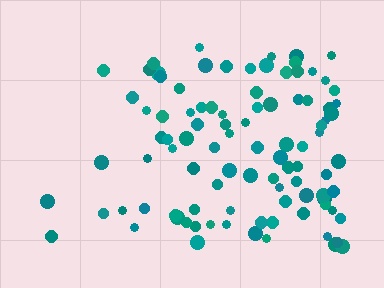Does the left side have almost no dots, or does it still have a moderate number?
Still a moderate number, just noticeably fewer than the right.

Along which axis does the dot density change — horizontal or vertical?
Horizontal.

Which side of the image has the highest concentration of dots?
The right.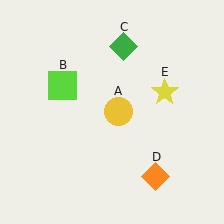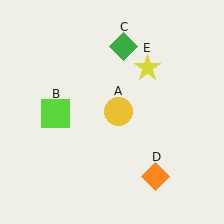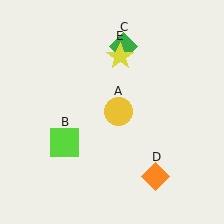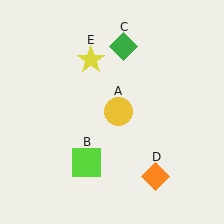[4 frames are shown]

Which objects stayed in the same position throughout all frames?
Yellow circle (object A) and green diamond (object C) and orange diamond (object D) remained stationary.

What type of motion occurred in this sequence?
The lime square (object B), yellow star (object E) rotated counterclockwise around the center of the scene.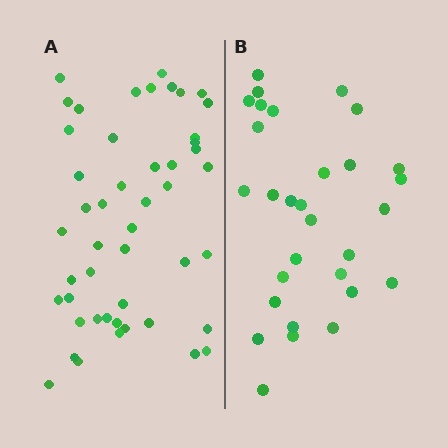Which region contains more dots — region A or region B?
Region A (the left region) has more dots.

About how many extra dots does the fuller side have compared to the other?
Region A has approximately 20 more dots than region B.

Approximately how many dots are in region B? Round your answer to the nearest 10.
About 30 dots.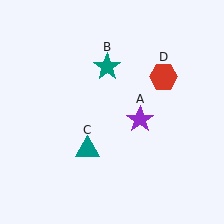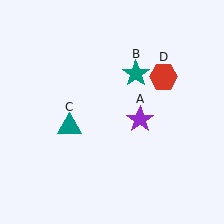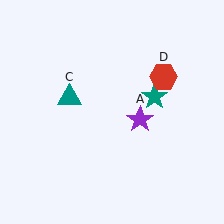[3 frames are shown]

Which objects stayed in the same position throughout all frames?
Purple star (object A) and red hexagon (object D) remained stationary.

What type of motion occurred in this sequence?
The teal star (object B), teal triangle (object C) rotated clockwise around the center of the scene.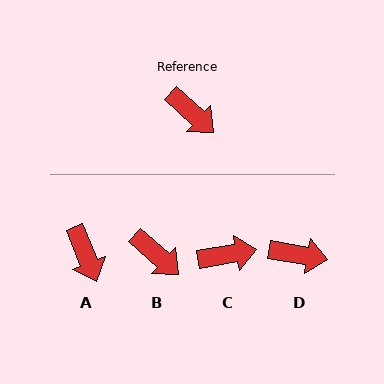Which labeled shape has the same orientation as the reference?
B.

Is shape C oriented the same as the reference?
No, it is off by about 52 degrees.